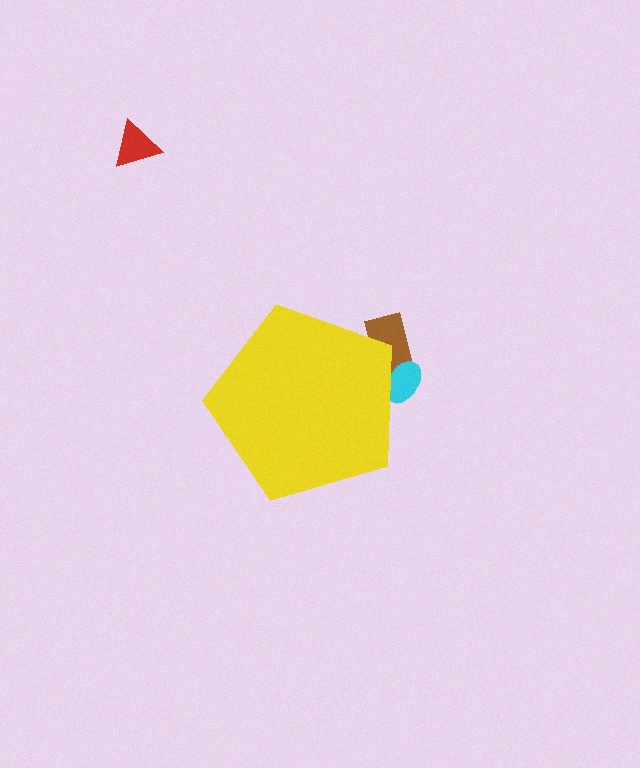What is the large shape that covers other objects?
A yellow pentagon.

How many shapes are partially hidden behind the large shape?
2 shapes are partially hidden.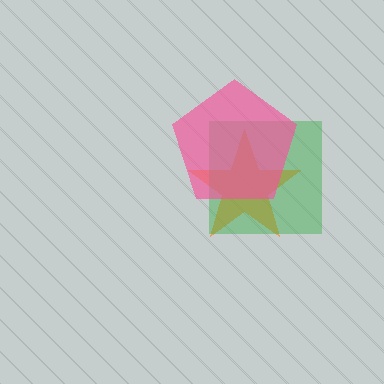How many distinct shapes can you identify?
There are 3 distinct shapes: an orange star, a green square, a pink pentagon.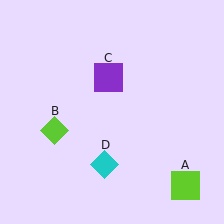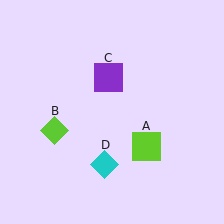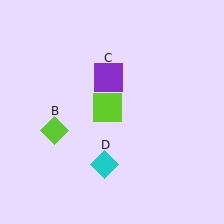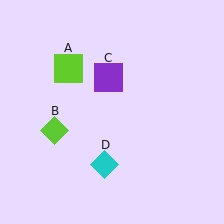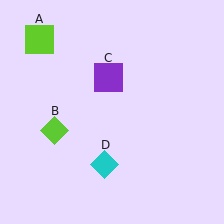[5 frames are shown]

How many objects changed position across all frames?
1 object changed position: lime square (object A).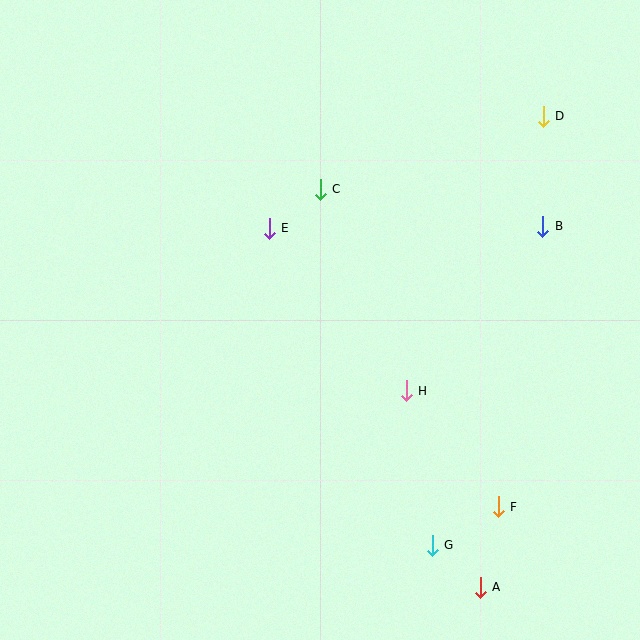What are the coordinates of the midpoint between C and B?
The midpoint between C and B is at (432, 208).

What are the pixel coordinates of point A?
Point A is at (480, 587).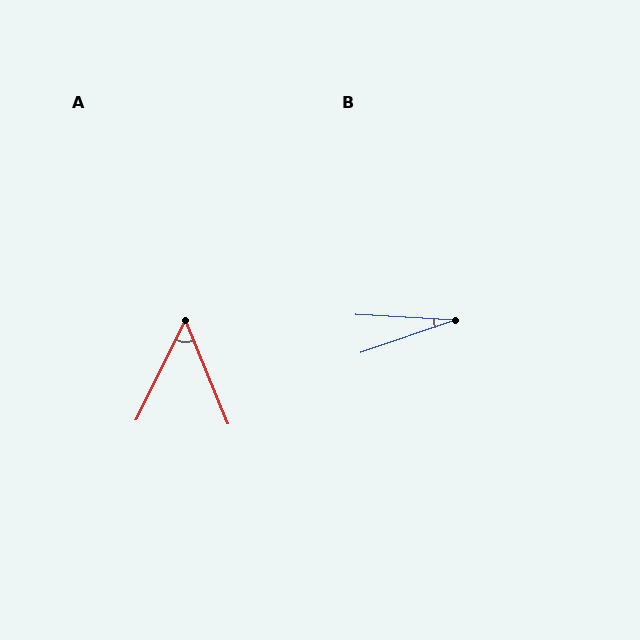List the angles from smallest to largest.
B (22°), A (49°).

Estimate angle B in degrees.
Approximately 22 degrees.